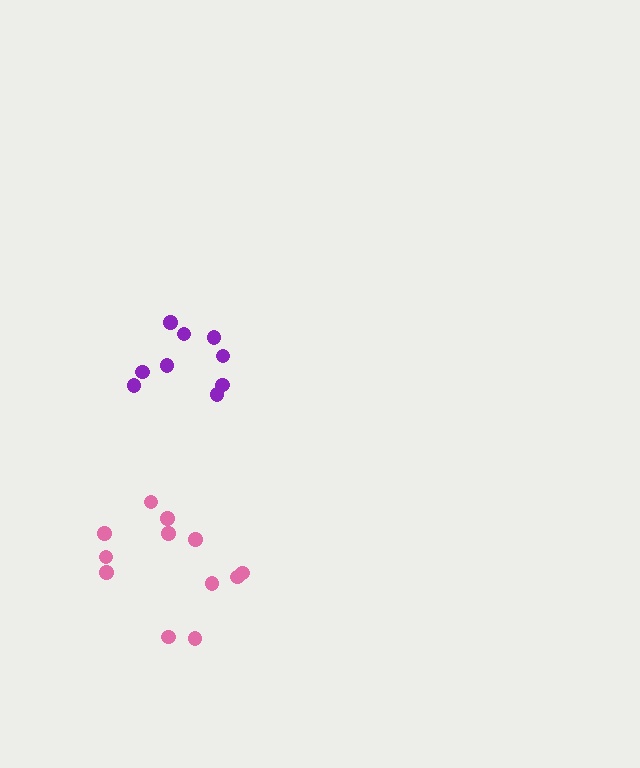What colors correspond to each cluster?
The clusters are colored: pink, purple.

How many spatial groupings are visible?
There are 2 spatial groupings.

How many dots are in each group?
Group 1: 12 dots, Group 2: 9 dots (21 total).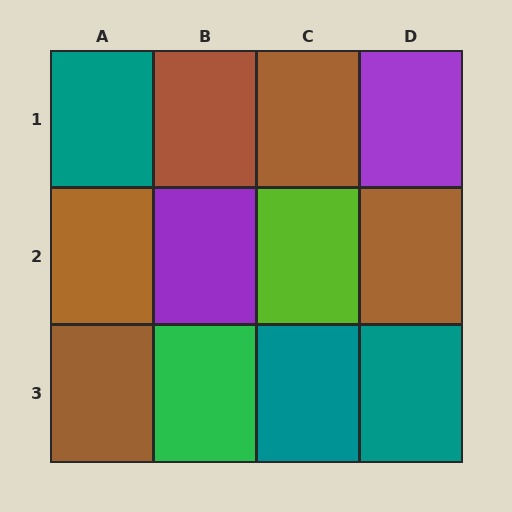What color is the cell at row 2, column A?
Brown.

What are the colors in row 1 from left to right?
Teal, brown, brown, purple.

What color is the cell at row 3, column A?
Brown.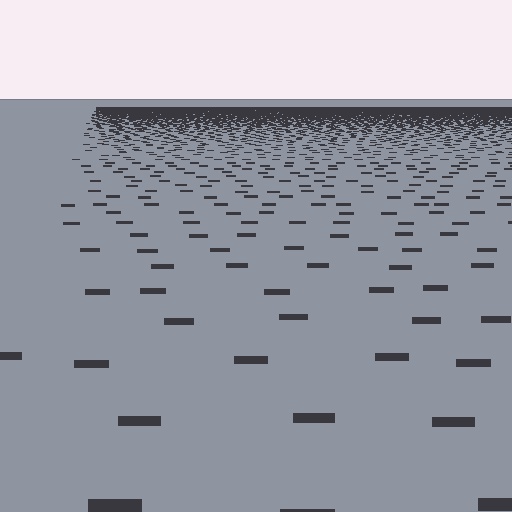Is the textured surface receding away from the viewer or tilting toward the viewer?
The surface is receding away from the viewer. Texture elements get smaller and denser toward the top.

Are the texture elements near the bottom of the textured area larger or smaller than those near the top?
Larger. Near the bottom, elements are closer to the viewer and appear at a bigger on-screen size.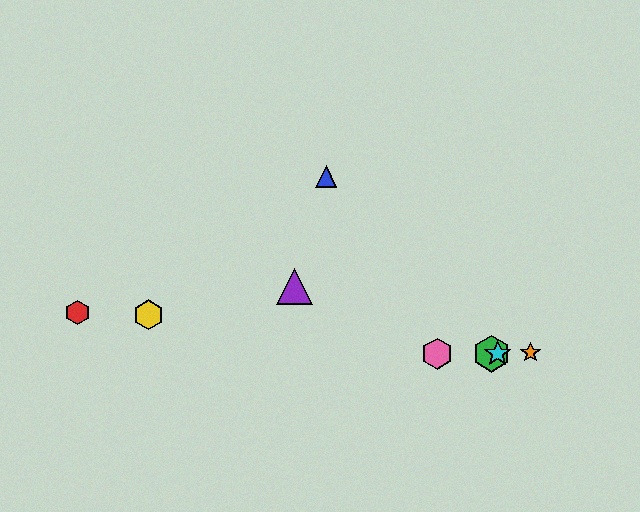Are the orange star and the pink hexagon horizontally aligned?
Yes, both are at y≈353.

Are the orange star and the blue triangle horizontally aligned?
No, the orange star is at y≈353 and the blue triangle is at y≈177.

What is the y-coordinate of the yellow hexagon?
The yellow hexagon is at y≈315.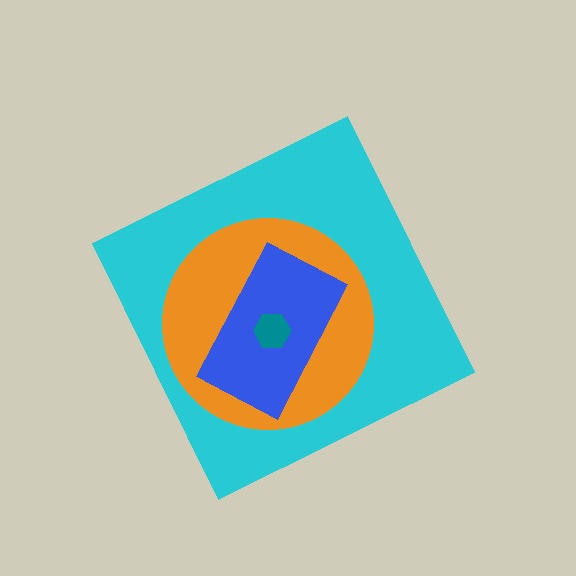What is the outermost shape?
The cyan diamond.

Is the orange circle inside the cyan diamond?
Yes.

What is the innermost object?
The teal hexagon.